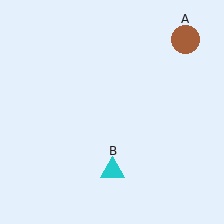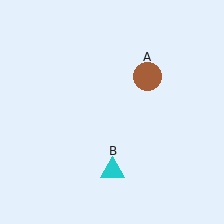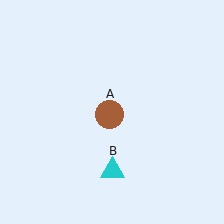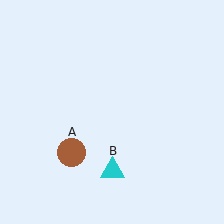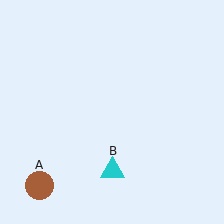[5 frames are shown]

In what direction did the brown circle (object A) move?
The brown circle (object A) moved down and to the left.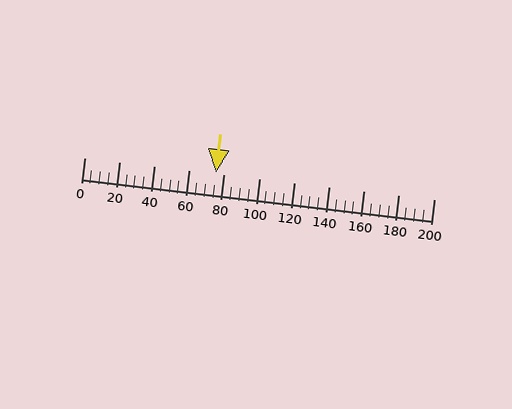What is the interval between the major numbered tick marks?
The major tick marks are spaced 20 units apart.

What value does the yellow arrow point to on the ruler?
The yellow arrow points to approximately 75.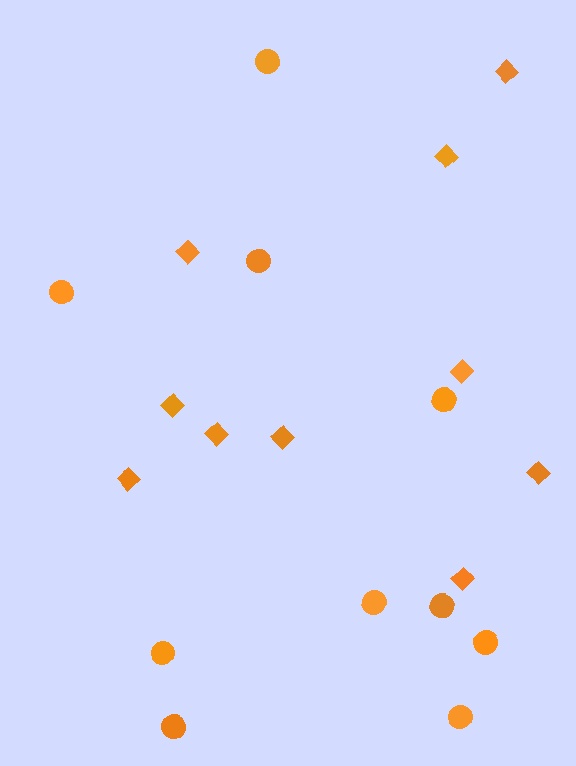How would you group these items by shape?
There are 2 groups: one group of circles (10) and one group of diamonds (10).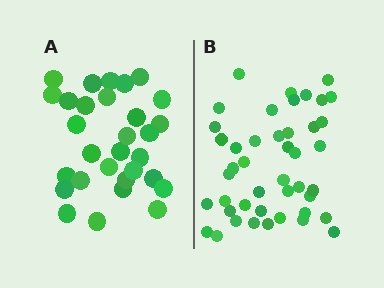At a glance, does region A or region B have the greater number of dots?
Region B (the right region) has more dots.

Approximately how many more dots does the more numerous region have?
Region B has approximately 15 more dots than region A.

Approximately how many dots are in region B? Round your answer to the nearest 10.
About 40 dots. (The exact count is 44, which rounds to 40.)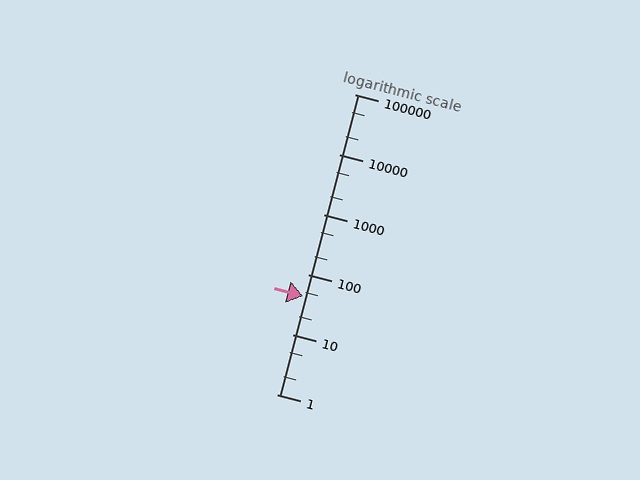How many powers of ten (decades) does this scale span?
The scale spans 5 decades, from 1 to 100000.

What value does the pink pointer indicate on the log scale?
The pointer indicates approximately 43.